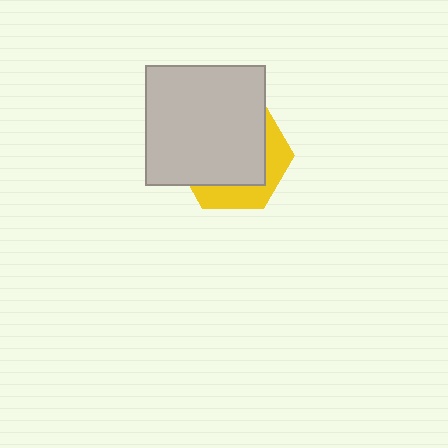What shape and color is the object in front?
The object in front is a light gray rectangle.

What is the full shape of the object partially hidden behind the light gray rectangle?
The partially hidden object is a yellow hexagon.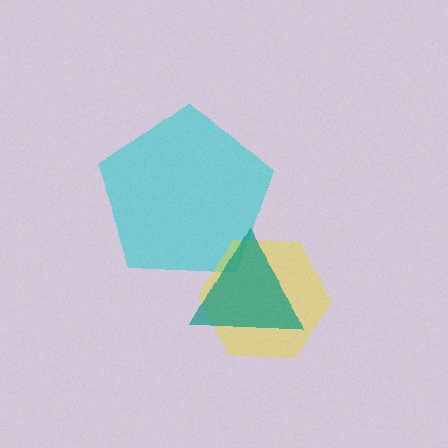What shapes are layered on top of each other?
The layered shapes are: a cyan pentagon, a yellow hexagon, a teal triangle.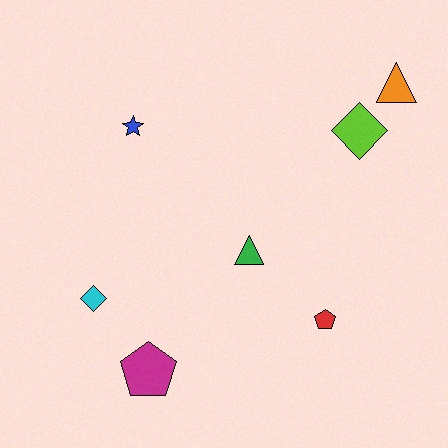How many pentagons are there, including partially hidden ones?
There are 2 pentagons.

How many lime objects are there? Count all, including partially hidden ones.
There is 1 lime object.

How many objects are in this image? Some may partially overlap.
There are 7 objects.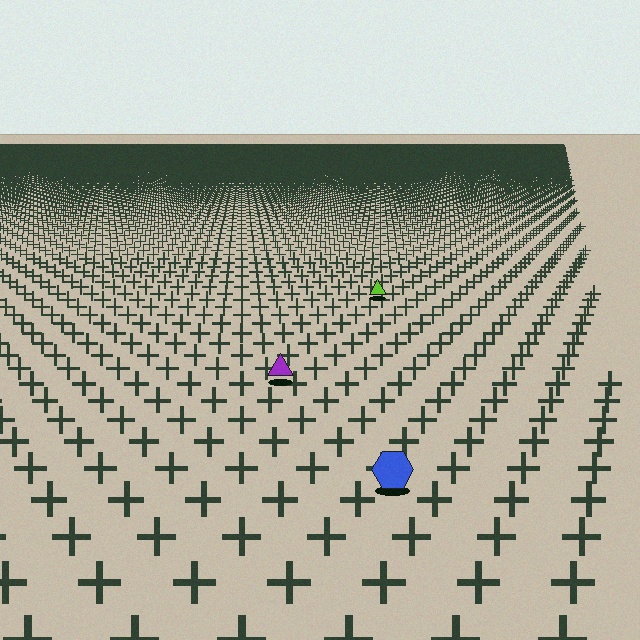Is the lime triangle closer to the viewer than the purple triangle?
No. The purple triangle is closer — you can tell from the texture gradient: the ground texture is coarser near it.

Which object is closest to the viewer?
The blue hexagon is closest. The texture marks near it are larger and more spread out.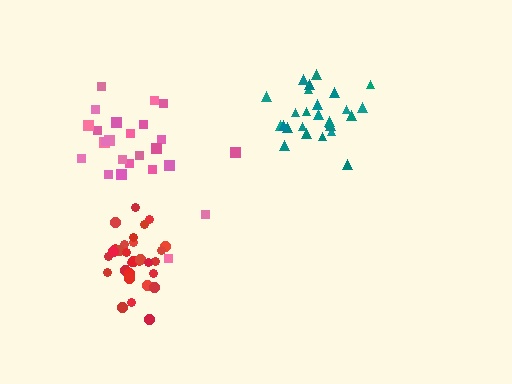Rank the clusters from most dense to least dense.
red, teal, pink.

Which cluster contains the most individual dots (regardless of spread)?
Red (30).